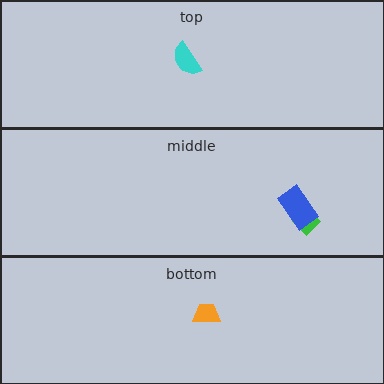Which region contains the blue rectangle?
The middle region.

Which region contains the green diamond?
The middle region.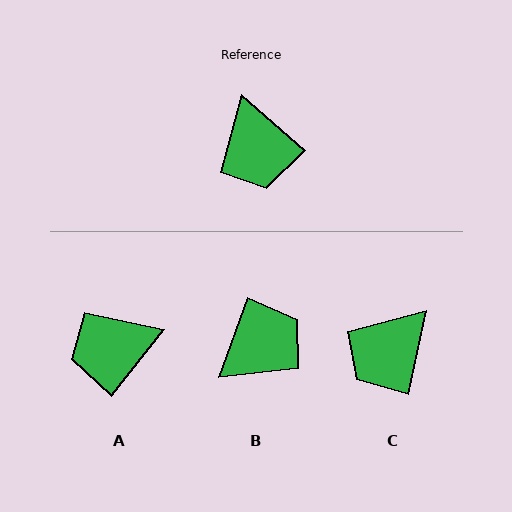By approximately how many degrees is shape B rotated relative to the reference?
Approximately 111 degrees counter-clockwise.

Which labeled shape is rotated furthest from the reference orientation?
B, about 111 degrees away.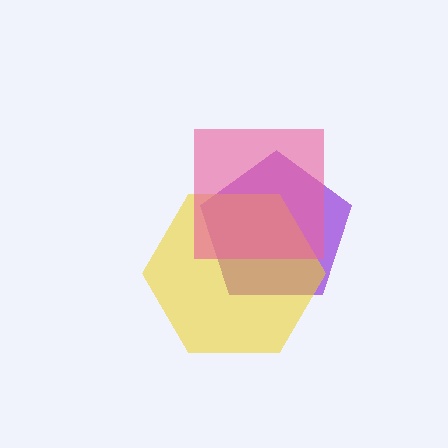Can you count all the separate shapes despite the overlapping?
Yes, there are 3 separate shapes.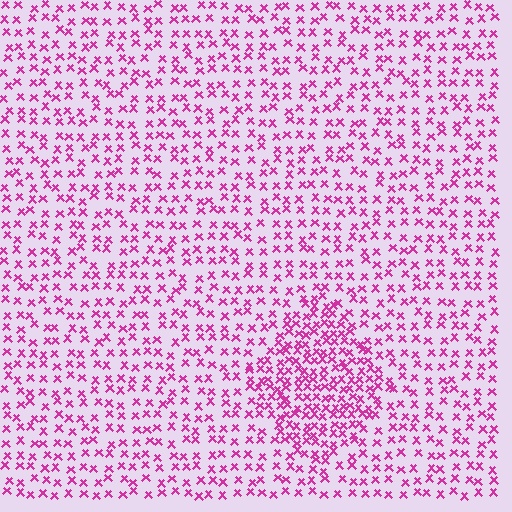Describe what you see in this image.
The image contains small magenta elements arranged at two different densities. A diamond-shaped region is visible where the elements are more densely packed than the surrounding area.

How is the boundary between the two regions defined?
The boundary is defined by a change in element density (approximately 2.0x ratio). All elements are the same color, size, and shape.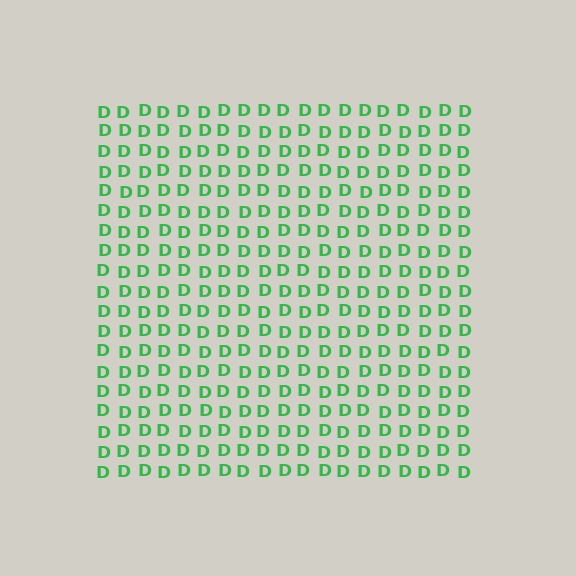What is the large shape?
The large shape is a square.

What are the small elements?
The small elements are letter D's.